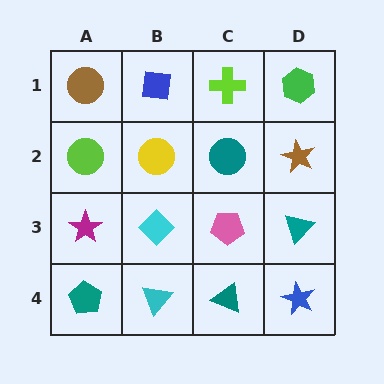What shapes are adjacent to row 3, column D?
A brown star (row 2, column D), a blue star (row 4, column D), a pink pentagon (row 3, column C).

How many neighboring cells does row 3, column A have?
3.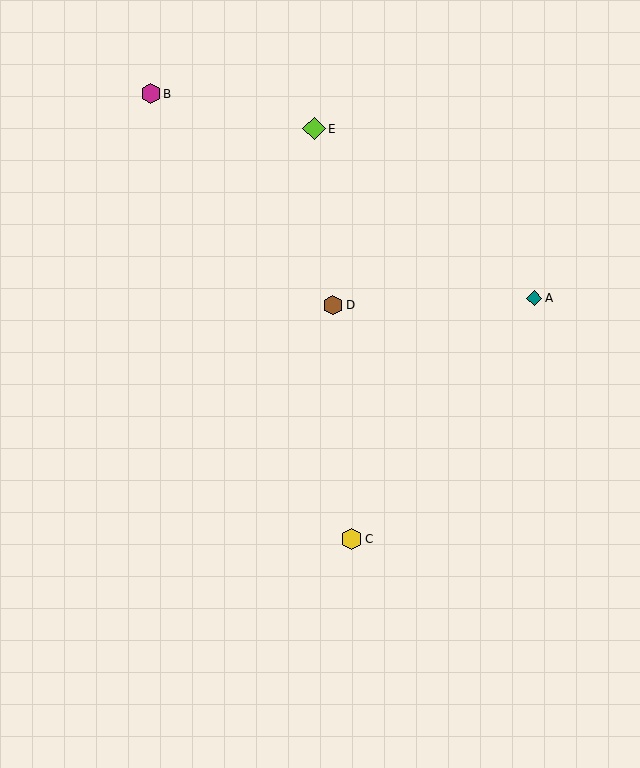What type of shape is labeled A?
Shape A is a teal diamond.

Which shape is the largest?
The lime diamond (labeled E) is the largest.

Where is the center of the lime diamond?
The center of the lime diamond is at (314, 129).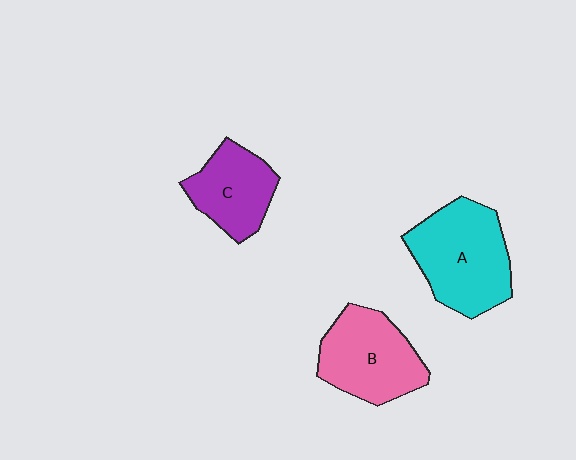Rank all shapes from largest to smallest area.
From largest to smallest: A (cyan), B (pink), C (purple).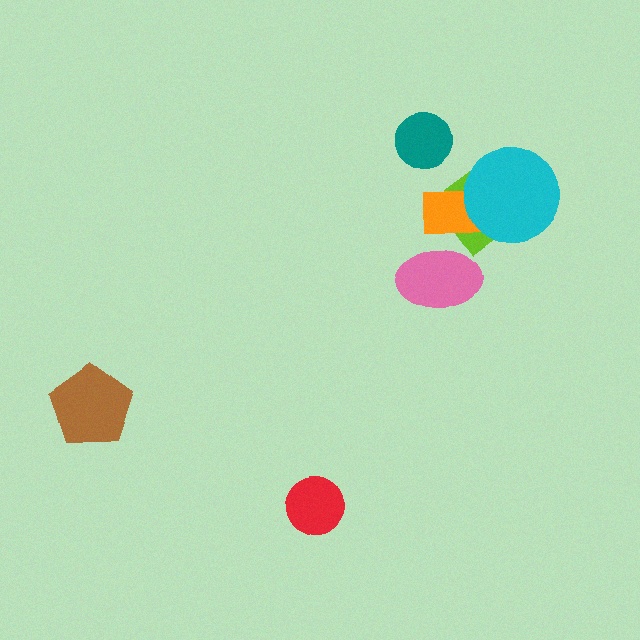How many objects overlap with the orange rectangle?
3 objects overlap with the orange rectangle.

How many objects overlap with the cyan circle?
2 objects overlap with the cyan circle.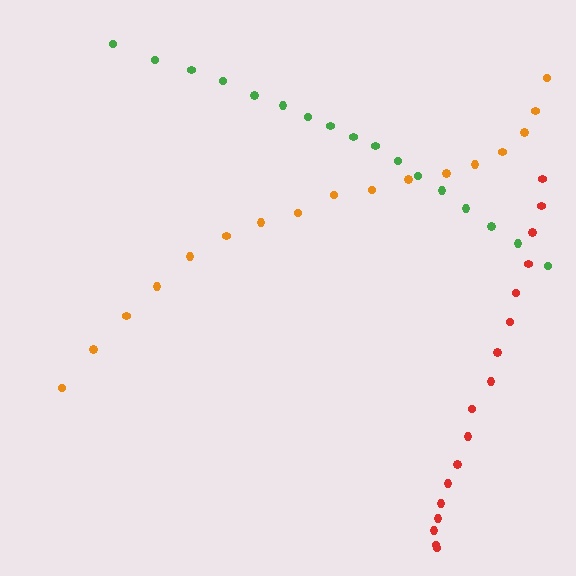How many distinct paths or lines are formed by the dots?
There are 3 distinct paths.